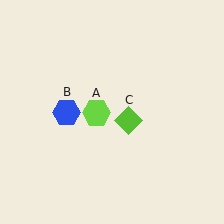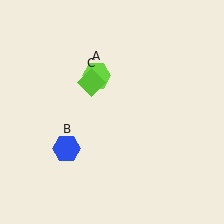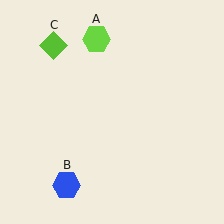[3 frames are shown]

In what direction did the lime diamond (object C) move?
The lime diamond (object C) moved up and to the left.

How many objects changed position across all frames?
3 objects changed position: lime hexagon (object A), blue hexagon (object B), lime diamond (object C).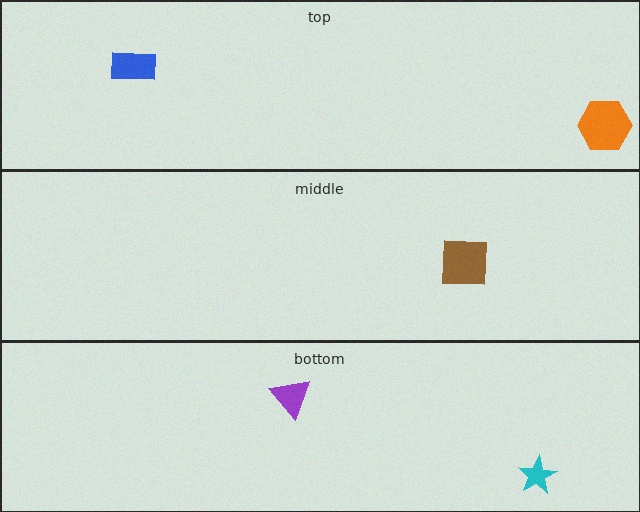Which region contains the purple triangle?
The bottom region.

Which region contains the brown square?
The middle region.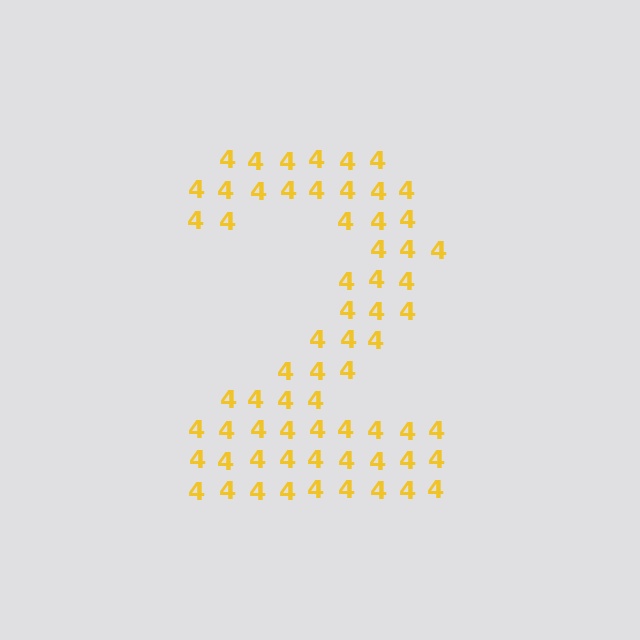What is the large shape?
The large shape is the digit 2.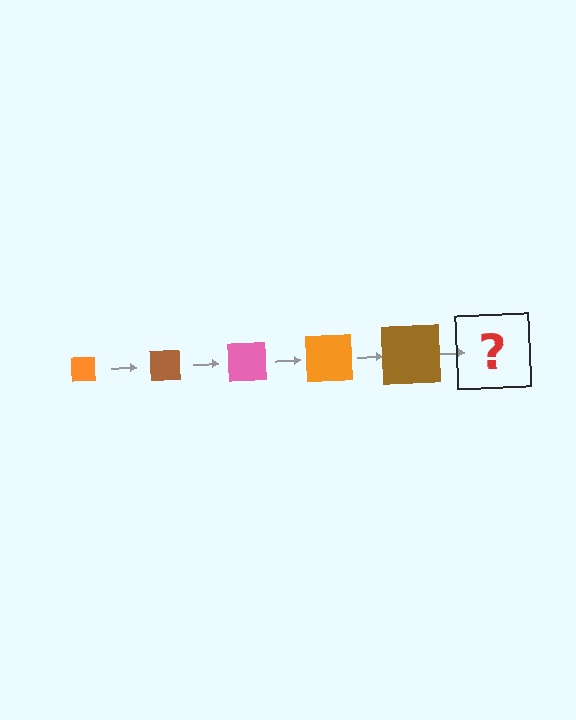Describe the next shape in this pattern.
It should be a pink square, larger than the previous one.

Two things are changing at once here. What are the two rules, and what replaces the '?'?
The two rules are that the square grows larger each step and the color cycles through orange, brown, and pink. The '?' should be a pink square, larger than the previous one.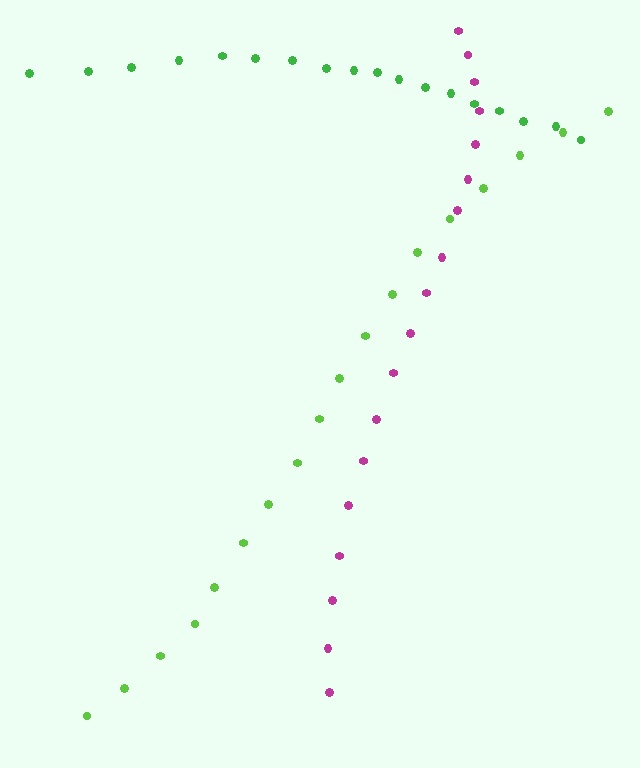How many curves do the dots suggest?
There are 3 distinct paths.